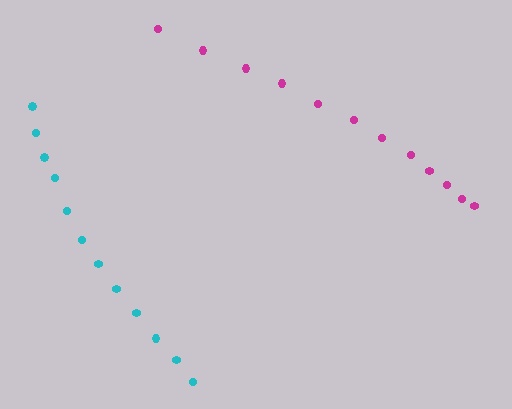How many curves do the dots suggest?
There are 2 distinct paths.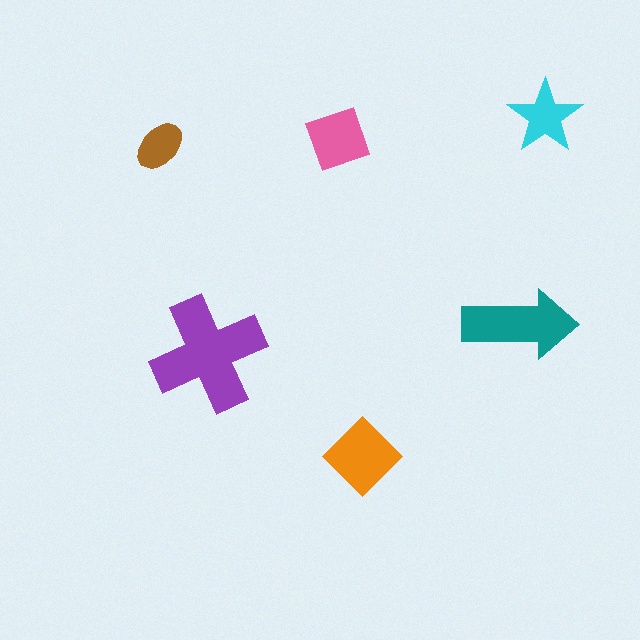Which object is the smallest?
The brown ellipse.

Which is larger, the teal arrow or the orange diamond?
The teal arrow.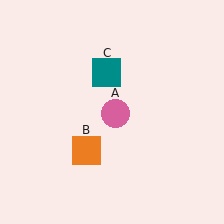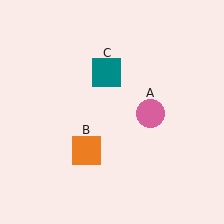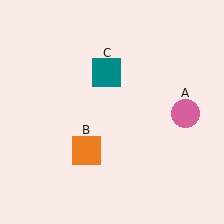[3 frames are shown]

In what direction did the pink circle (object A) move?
The pink circle (object A) moved right.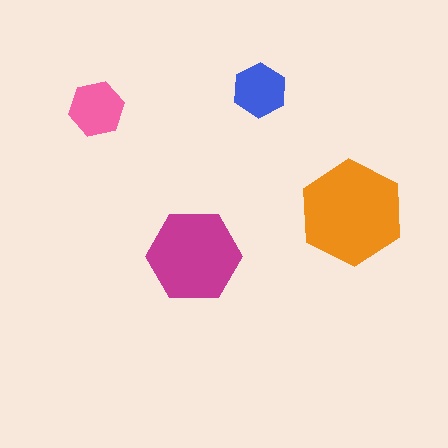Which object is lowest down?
The magenta hexagon is bottommost.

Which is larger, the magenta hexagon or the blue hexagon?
The magenta one.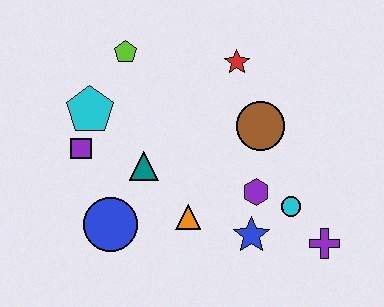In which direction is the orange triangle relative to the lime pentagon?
The orange triangle is below the lime pentagon.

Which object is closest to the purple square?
The cyan pentagon is closest to the purple square.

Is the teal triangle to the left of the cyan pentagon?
No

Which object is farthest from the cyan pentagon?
The purple cross is farthest from the cyan pentagon.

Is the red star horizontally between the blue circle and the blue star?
Yes